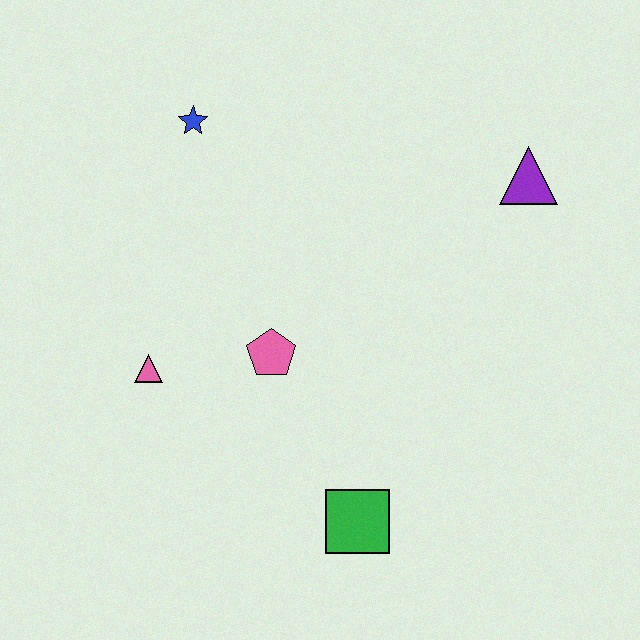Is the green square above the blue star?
No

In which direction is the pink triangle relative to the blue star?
The pink triangle is below the blue star.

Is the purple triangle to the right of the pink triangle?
Yes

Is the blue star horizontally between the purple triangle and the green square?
No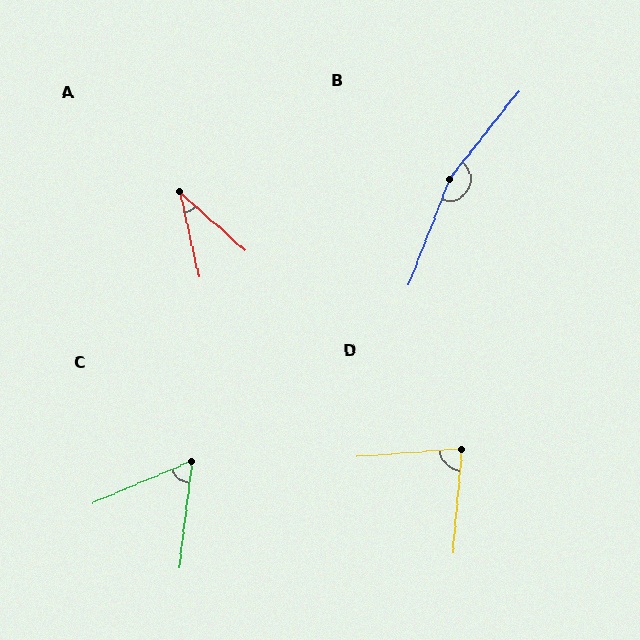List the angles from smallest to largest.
A (36°), C (60°), D (81°), B (162°).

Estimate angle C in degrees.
Approximately 60 degrees.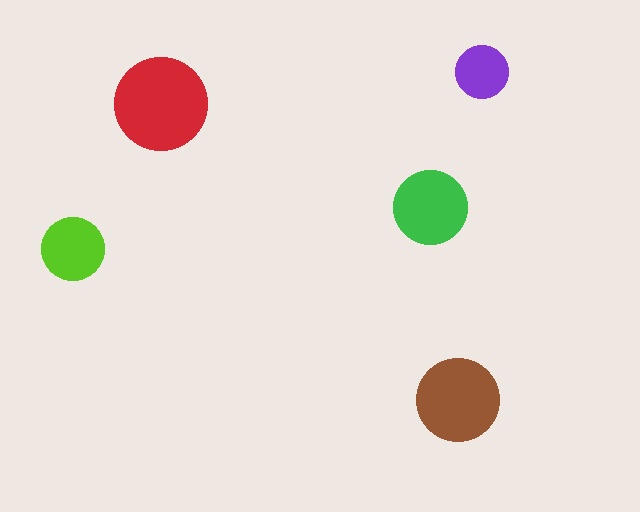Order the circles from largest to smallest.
the red one, the brown one, the green one, the lime one, the purple one.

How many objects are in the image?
There are 5 objects in the image.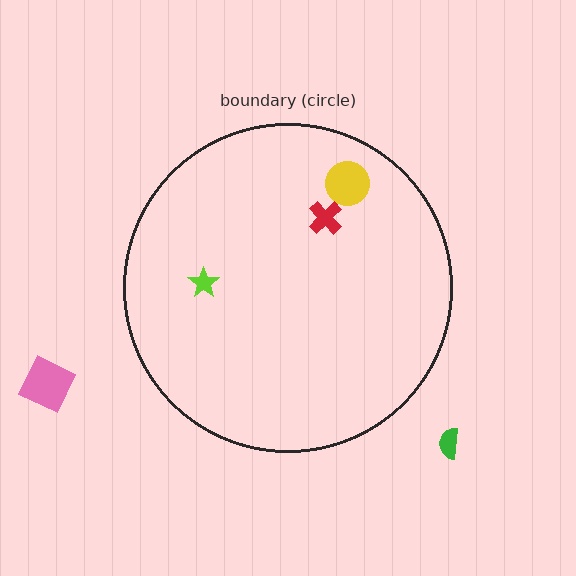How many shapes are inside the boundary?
3 inside, 2 outside.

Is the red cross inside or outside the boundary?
Inside.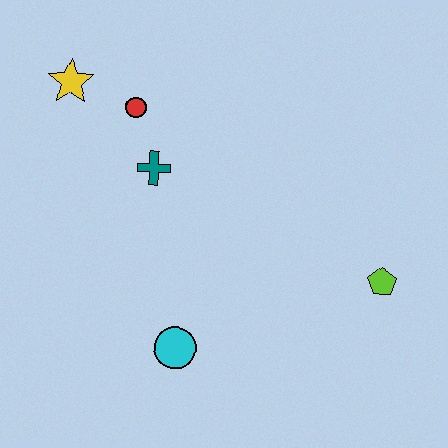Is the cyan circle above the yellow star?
No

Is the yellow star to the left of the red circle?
Yes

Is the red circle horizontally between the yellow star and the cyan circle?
Yes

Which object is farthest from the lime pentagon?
The yellow star is farthest from the lime pentagon.